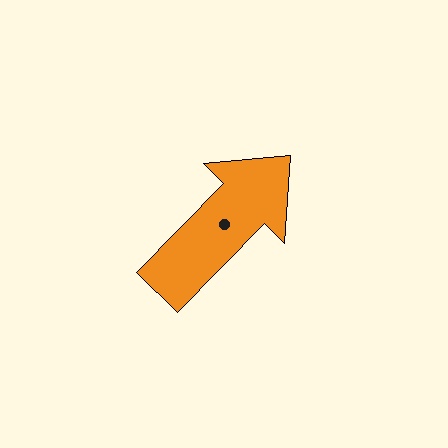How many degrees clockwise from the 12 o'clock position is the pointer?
Approximately 44 degrees.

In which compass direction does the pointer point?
Northeast.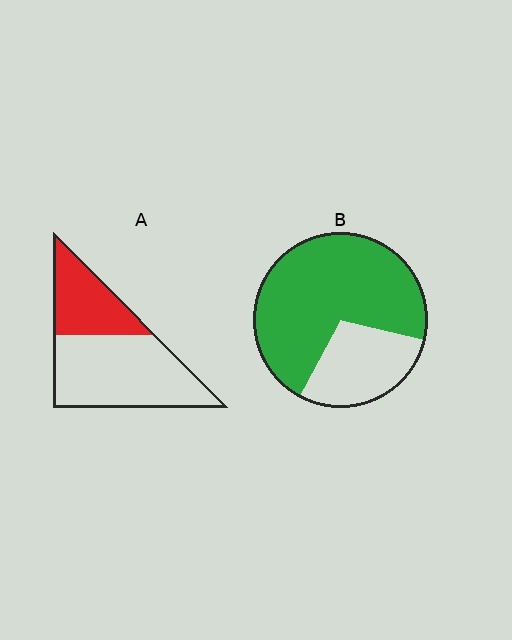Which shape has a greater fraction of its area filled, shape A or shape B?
Shape B.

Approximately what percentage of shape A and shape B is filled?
A is approximately 35% and B is approximately 70%.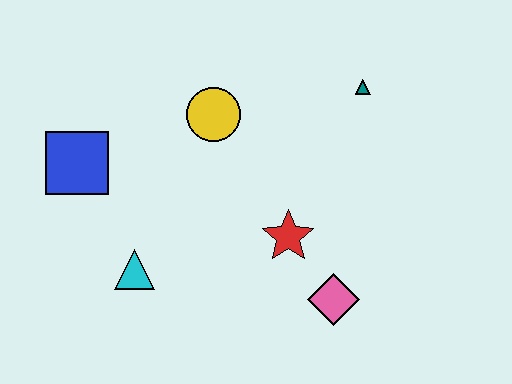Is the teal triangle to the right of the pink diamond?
Yes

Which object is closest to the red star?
The pink diamond is closest to the red star.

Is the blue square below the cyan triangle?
No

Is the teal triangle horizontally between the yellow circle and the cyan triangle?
No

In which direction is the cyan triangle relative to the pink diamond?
The cyan triangle is to the left of the pink diamond.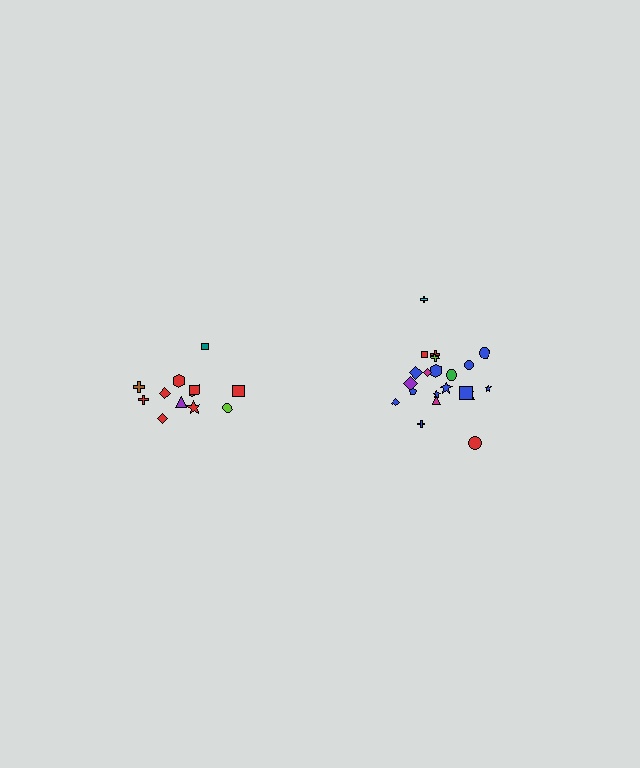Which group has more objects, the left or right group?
The right group.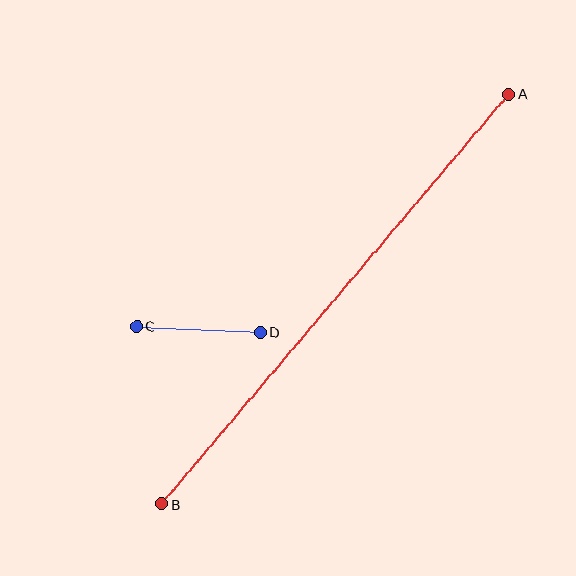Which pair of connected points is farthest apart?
Points A and B are farthest apart.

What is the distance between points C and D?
The distance is approximately 124 pixels.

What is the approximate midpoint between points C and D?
The midpoint is at approximately (199, 329) pixels.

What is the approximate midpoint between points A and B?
The midpoint is at approximately (336, 299) pixels.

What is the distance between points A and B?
The distance is approximately 537 pixels.